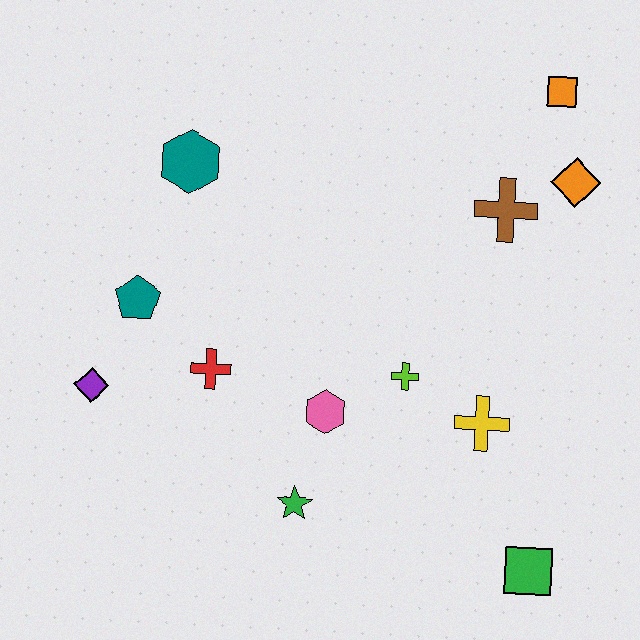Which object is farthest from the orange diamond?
The purple diamond is farthest from the orange diamond.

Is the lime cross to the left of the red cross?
No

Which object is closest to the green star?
The pink hexagon is closest to the green star.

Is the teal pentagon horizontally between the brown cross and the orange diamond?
No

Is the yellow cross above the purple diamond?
No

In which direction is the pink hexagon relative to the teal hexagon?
The pink hexagon is below the teal hexagon.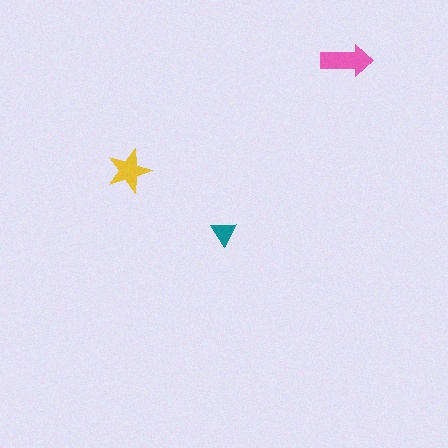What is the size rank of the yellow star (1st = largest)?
2nd.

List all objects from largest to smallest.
The pink arrow, the yellow star, the teal triangle.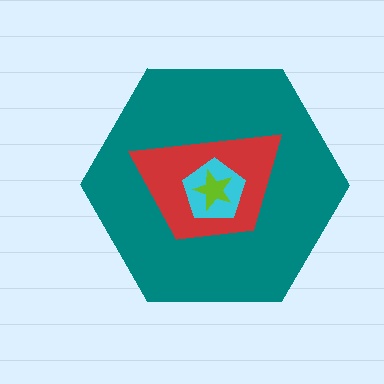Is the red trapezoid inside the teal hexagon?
Yes.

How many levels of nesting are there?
4.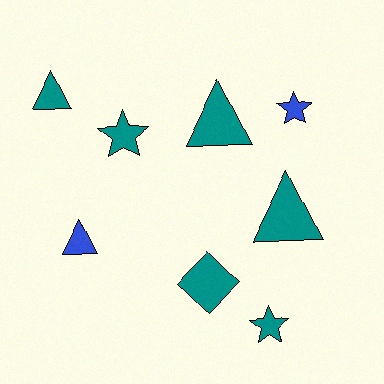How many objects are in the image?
There are 8 objects.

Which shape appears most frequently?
Triangle, with 4 objects.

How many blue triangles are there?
There is 1 blue triangle.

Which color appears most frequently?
Teal, with 6 objects.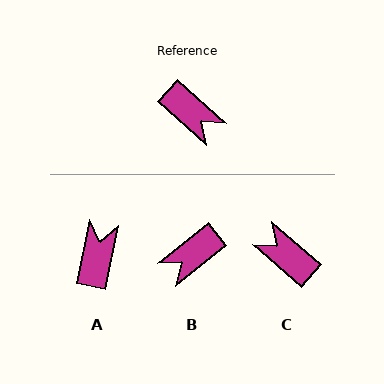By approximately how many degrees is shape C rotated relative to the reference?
Approximately 179 degrees clockwise.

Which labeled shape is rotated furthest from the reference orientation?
C, about 179 degrees away.